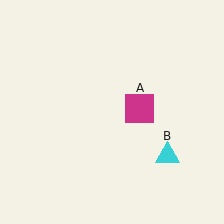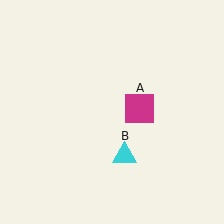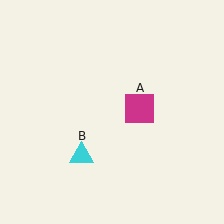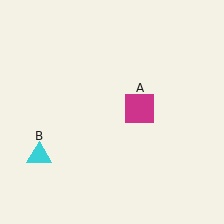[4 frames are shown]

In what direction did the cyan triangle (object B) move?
The cyan triangle (object B) moved left.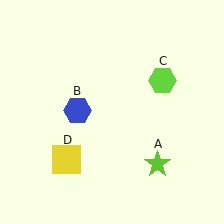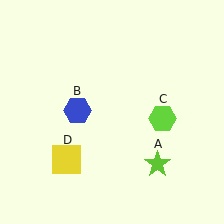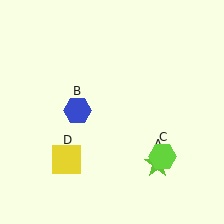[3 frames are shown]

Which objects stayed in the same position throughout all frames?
Lime star (object A) and blue hexagon (object B) and yellow square (object D) remained stationary.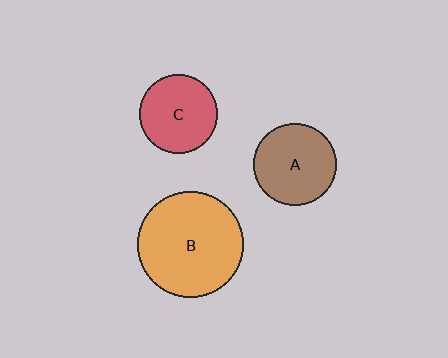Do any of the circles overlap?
No, none of the circles overlap.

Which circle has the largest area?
Circle B (orange).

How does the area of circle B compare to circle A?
Approximately 1.7 times.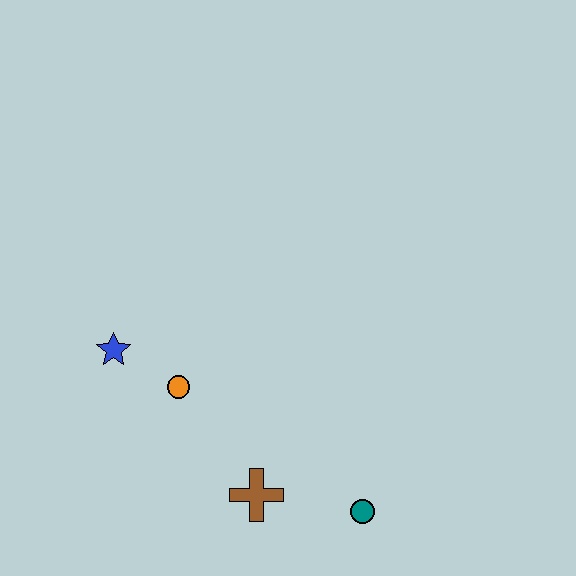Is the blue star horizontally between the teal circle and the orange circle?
No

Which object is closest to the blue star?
The orange circle is closest to the blue star.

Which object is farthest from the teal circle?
The blue star is farthest from the teal circle.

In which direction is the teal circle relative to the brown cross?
The teal circle is to the right of the brown cross.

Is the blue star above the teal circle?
Yes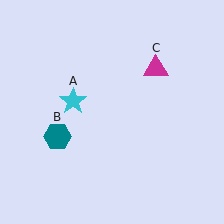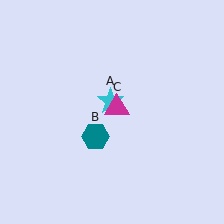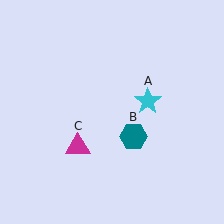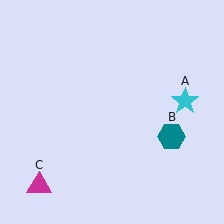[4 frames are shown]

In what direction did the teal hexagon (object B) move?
The teal hexagon (object B) moved right.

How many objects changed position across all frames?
3 objects changed position: cyan star (object A), teal hexagon (object B), magenta triangle (object C).